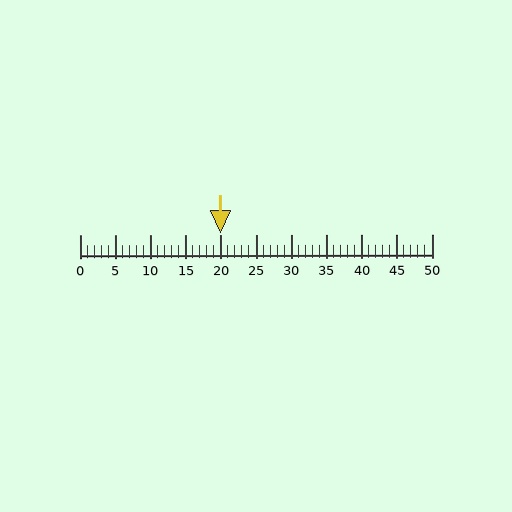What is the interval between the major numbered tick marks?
The major tick marks are spaced 5 units apart.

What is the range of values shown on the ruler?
The ruler shows values from 0 to 50.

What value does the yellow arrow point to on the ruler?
The yellow arrow points to approximately 20.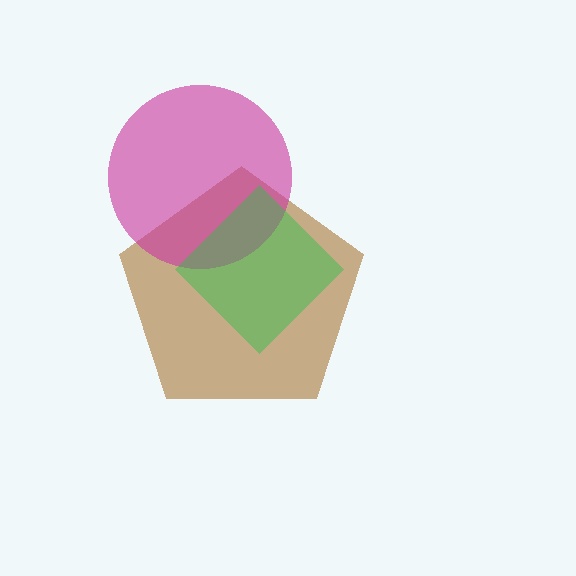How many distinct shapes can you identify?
There are 3 distinct shapes: a brown pentagon, a magenta circle, a green diamond.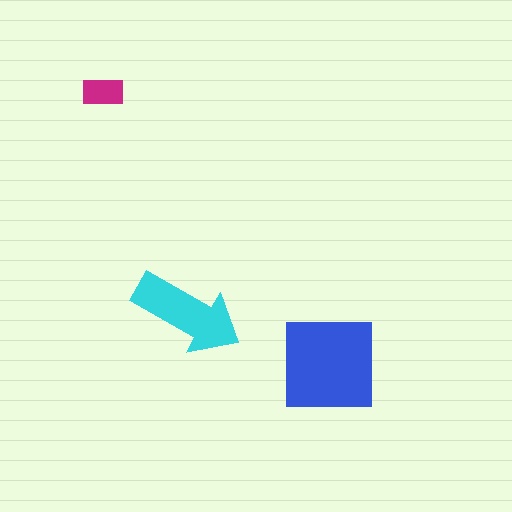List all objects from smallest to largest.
The magenta rectangle, the cyan arrow, the blue square.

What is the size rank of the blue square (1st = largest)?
1st.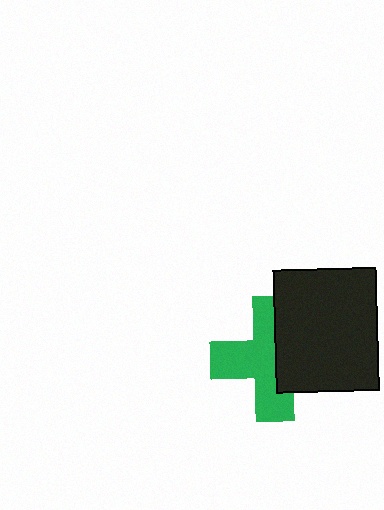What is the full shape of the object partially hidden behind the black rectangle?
The partially hidden object is a green cross.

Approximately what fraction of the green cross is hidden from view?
Roughly 42% of the green cross is hidden behind the black rectangle.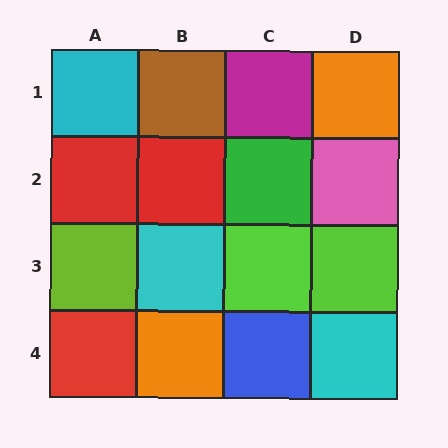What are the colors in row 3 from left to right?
Lime, cyan, lime, lime.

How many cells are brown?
1 cell is brown.